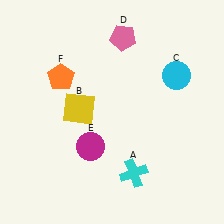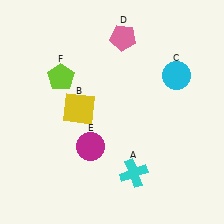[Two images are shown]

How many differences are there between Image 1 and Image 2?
There is 1 difference between the two images.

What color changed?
The pentagon (F) changed from orange in Image 1 to lime in Image 2.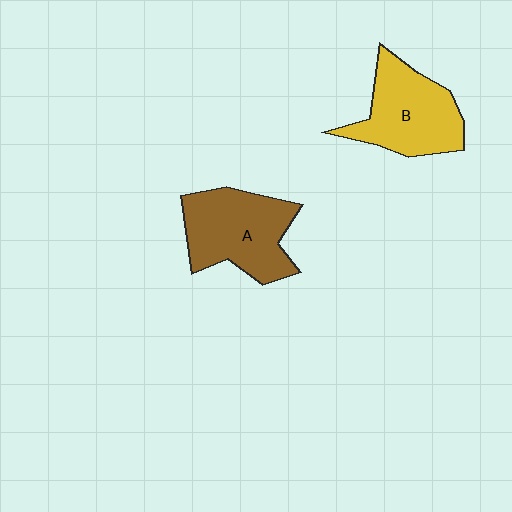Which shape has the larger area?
Shape A (brown).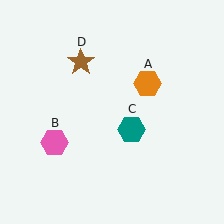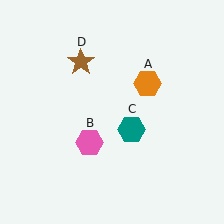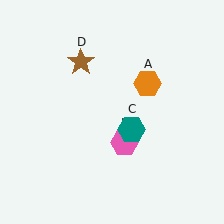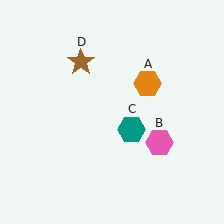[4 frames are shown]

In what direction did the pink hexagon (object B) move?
The pink hexagon (object B) moved right.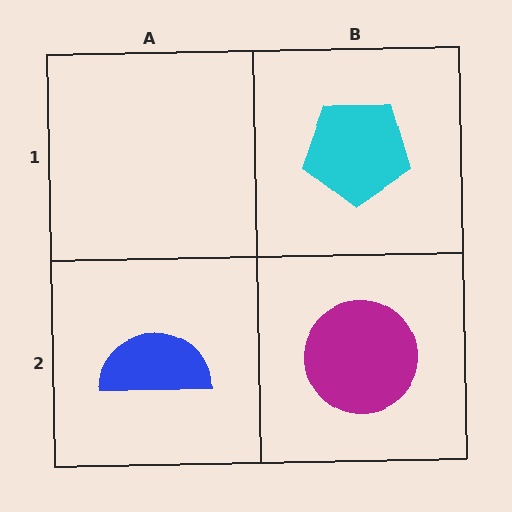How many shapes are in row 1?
1 shape.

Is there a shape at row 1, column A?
No, that cell is empty.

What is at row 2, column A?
A blue semicircle.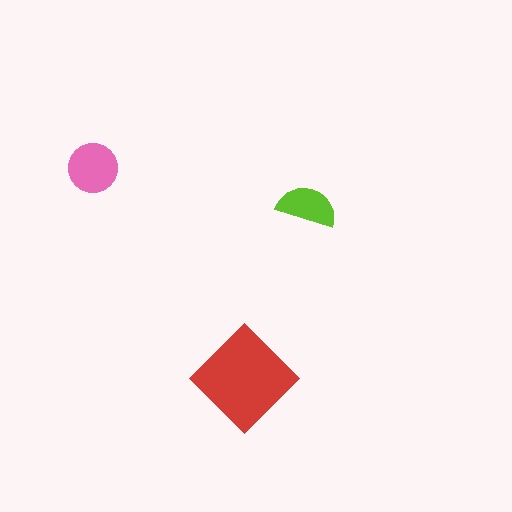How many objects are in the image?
There are 3 objects in the image.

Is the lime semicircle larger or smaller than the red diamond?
Smaller.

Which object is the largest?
The red diamond.